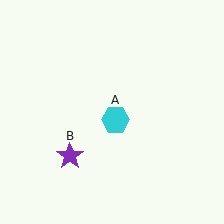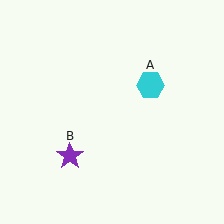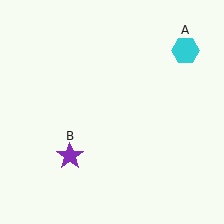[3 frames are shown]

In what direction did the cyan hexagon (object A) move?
The cyan hexagon (object A) moved up and to the right.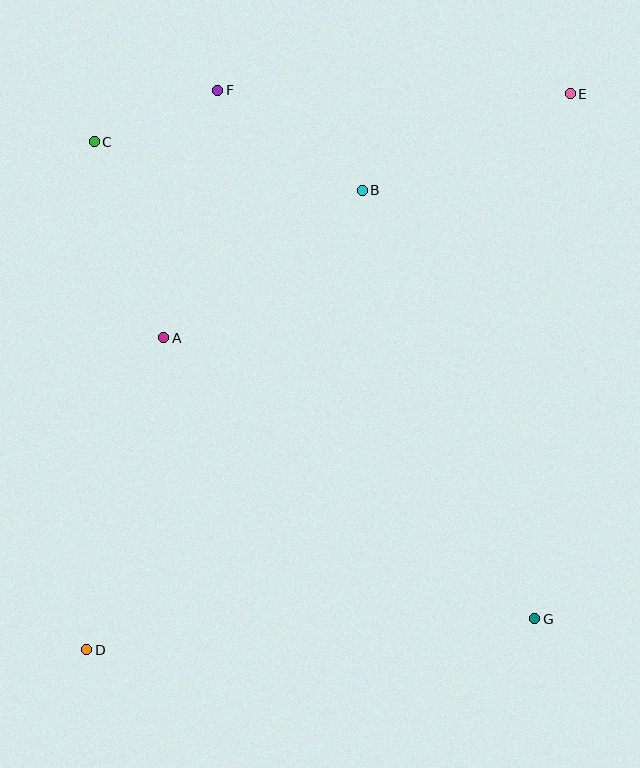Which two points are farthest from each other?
Points D and E are farthest from each other.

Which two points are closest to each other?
Points C and F are closest to each other.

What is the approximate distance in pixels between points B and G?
The distance between B and G is approximately 462 pixels.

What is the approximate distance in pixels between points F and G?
The distance between F and G is approximately 616 pixels.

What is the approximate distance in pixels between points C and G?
The distance between C and G is approximately 649 pixels.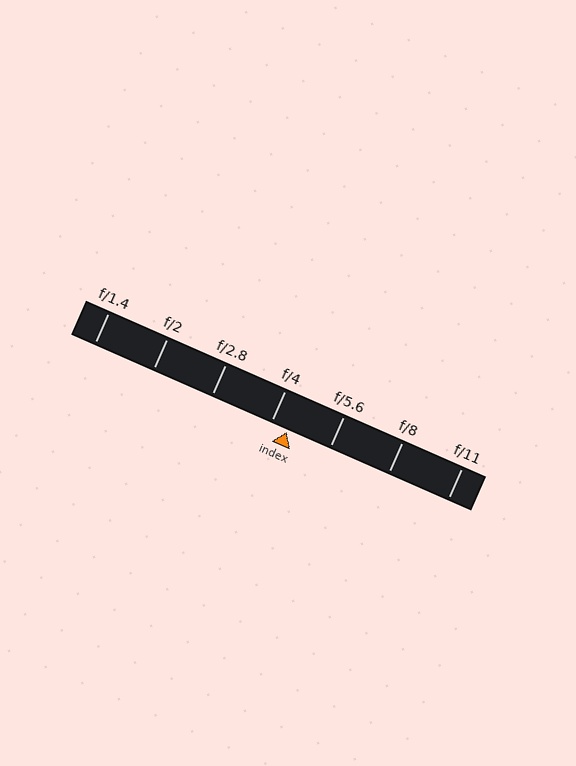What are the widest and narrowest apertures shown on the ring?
The widest aperture shown is f/1.4 and the narrowest is f/11.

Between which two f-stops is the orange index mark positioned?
The index mark is between f/4 and f/5.6.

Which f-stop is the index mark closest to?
The index mark is closest to f/4.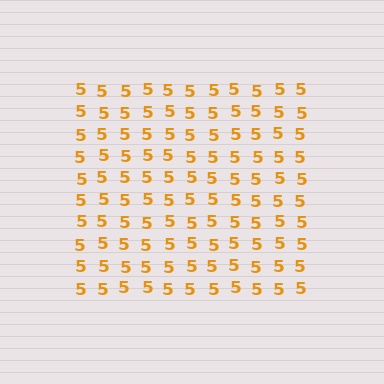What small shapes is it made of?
It is made of small digit 5's.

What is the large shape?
The large shape is a square.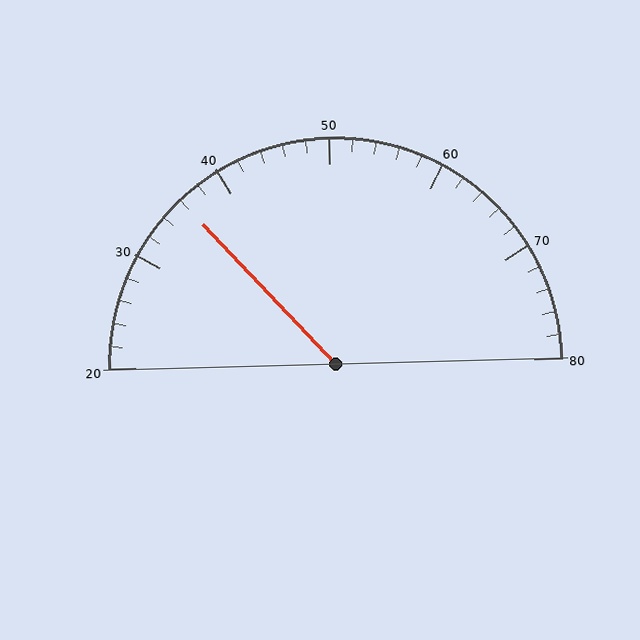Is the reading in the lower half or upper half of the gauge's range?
The reading is in the lower half of the range (20 to 80).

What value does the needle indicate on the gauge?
The needle indicates approximately 36.